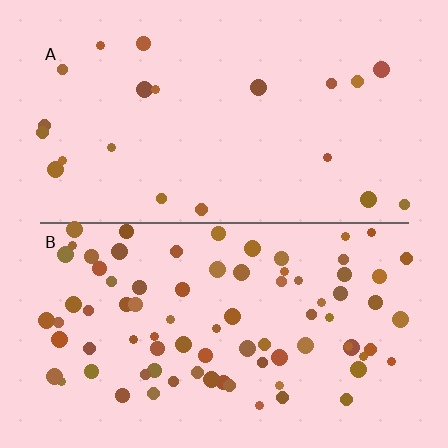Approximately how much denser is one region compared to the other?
Approximately 3.8× — region B over region A.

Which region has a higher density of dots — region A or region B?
B (the bottom).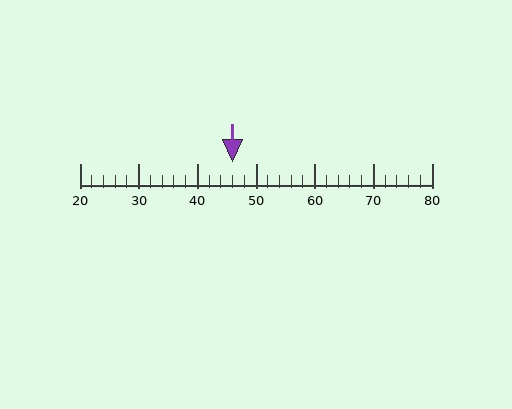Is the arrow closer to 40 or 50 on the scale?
The arrow is closer to 50.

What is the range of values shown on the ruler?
The ruler shows values from 20 to 80.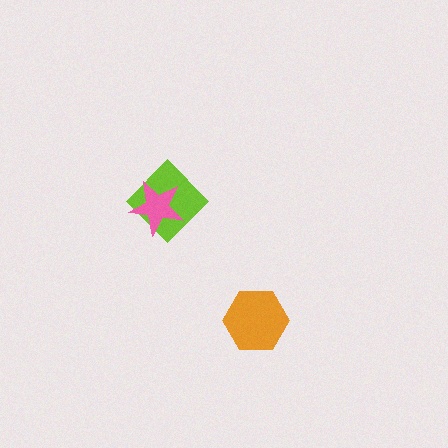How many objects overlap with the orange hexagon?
0 objects overlap with the orange hexagon.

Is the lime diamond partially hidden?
Yes, it is partially covered by another shape.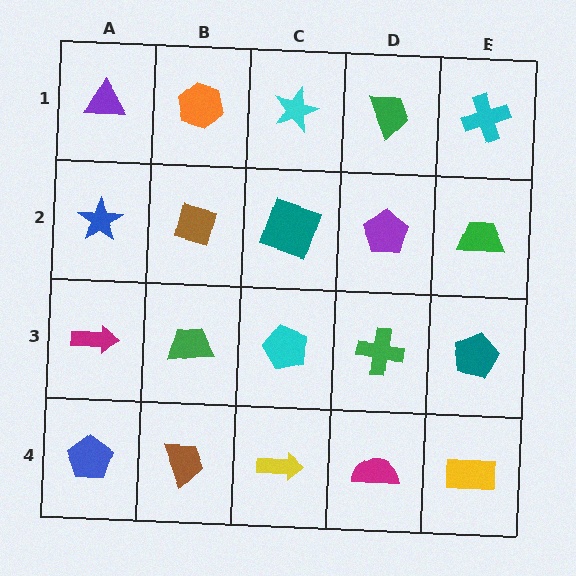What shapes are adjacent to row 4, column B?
A green trapezoid (row 3, column B), a blue pentagon (row 4, column A), a yellow arrow (row 4, column C).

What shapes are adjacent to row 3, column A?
A blue star (row 2, column A), a blue pentagon (row 4, column A), a green trapezoid (row 3, column B).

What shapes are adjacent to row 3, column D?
A purple pentagon (row 2, column D), a magenta semicircle (row 4, column D), a cyan pentagon (row 3, column C), a teal pentagon (row 3, column E).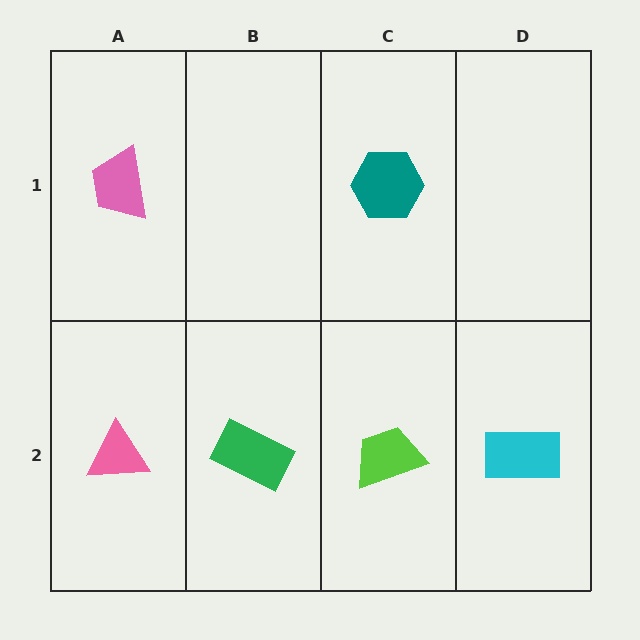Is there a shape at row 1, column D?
No, that cell is empty.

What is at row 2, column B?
A green rectangle.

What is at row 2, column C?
A lime trapezoid.